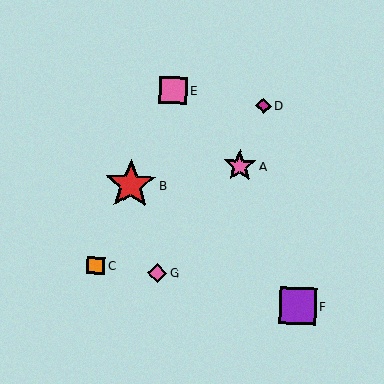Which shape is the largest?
The red star (labeled B) is the largest.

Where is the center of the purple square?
The center of the purple square is at (298, 306).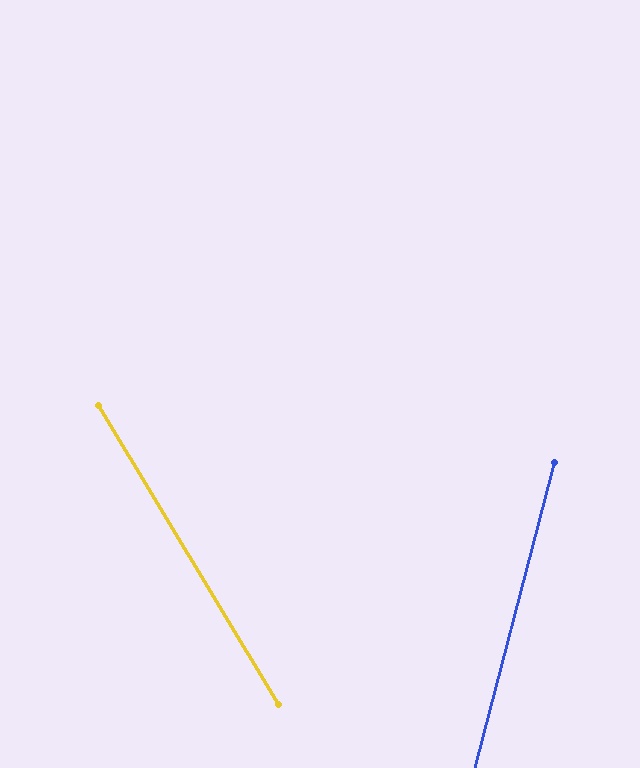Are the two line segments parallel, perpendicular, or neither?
Neither parallel nor perpendicular — they differ by about 46°.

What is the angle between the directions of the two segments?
Approximately 46 degrees.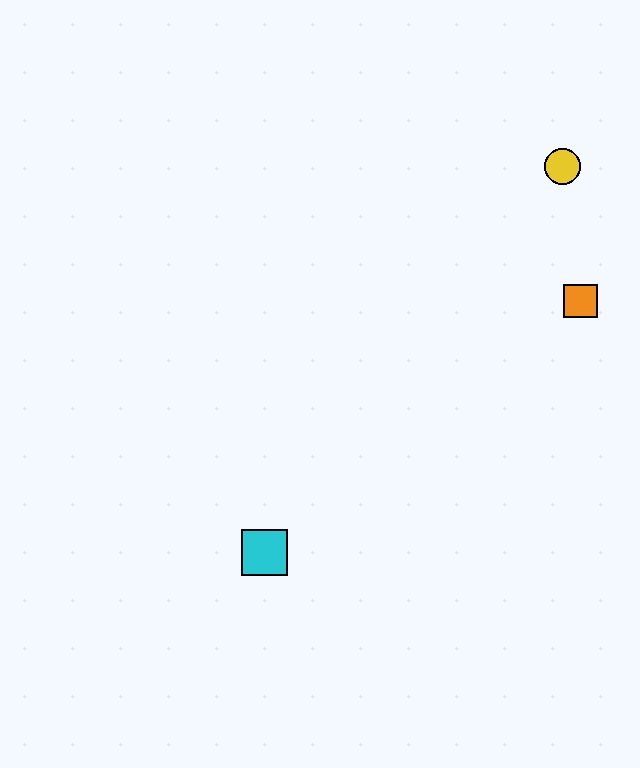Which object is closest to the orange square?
The yellow circle is closest to the orange square.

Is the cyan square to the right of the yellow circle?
No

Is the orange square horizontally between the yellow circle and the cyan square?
No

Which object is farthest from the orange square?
The cyan square is farthest from the orange square.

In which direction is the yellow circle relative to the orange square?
The yellow circle is above the orange square.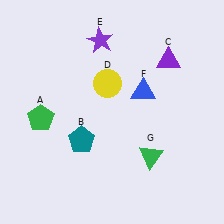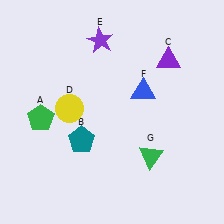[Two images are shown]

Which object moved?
The yellow circle (D) moved left.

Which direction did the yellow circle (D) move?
The yellow circle (D) moved left.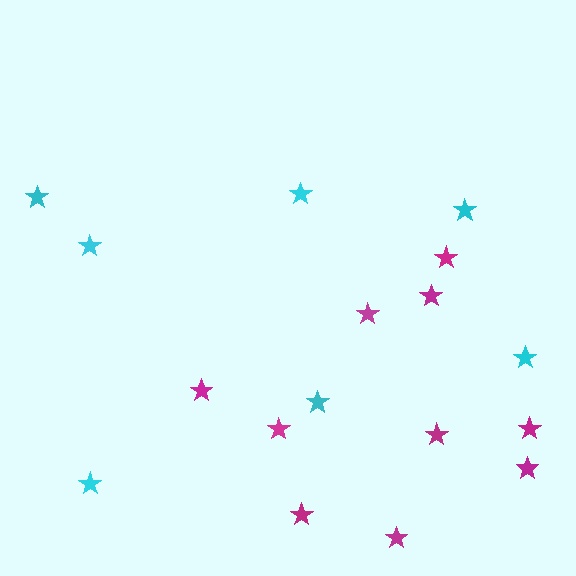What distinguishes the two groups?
There are 2 groups: one group of cyan stars (7) and one group of magenta stars (10).